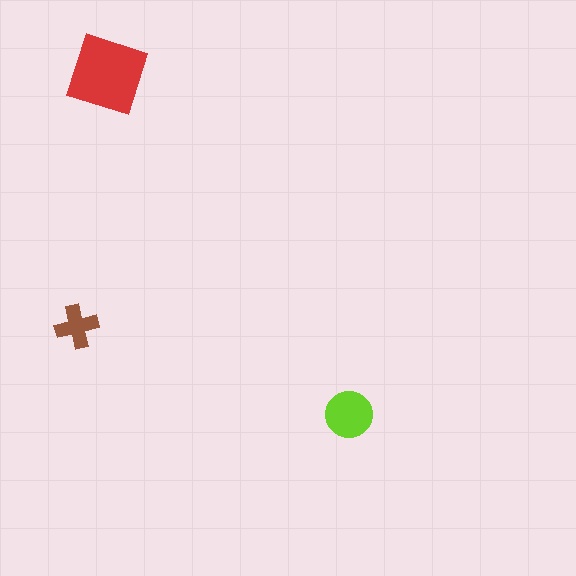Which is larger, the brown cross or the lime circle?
The lime circle.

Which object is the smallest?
The brown cross.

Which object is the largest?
The red diamond.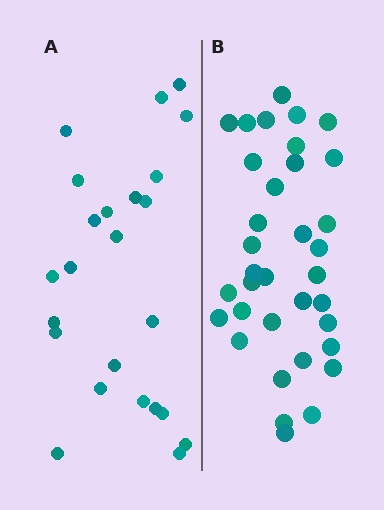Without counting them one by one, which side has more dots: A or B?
Region B (the right region) has more dots.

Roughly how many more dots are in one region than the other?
Region B has roughly 12 or so more dots than region A.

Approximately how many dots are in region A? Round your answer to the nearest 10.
About 20 dots. (The exact count is 24, which rounds to 20.)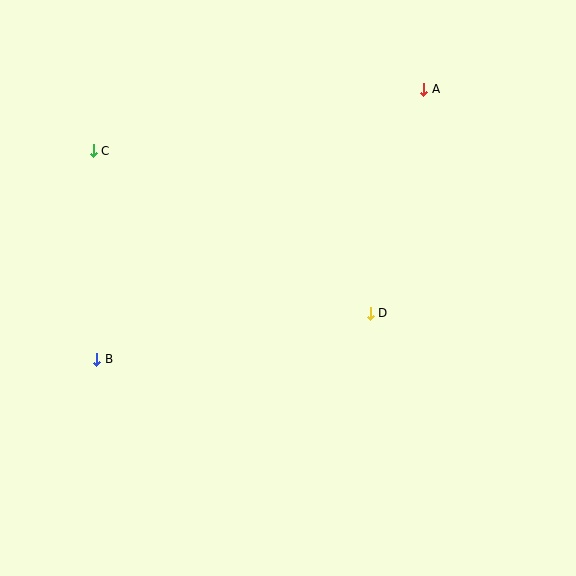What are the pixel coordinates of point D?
Point D is at (370, 313).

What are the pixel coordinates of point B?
Point B is at (97, 359).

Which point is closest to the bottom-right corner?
Point D is closest to the bottom-right corner.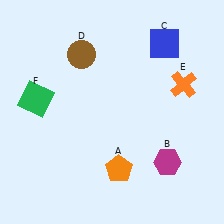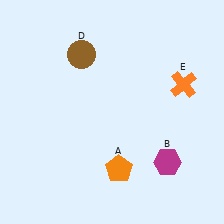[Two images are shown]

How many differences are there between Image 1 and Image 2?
There are 2 differences between the two images.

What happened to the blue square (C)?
The blue square (C) was removed in Image 2. It was in the top-right area of Image 1.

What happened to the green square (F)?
The green square (F) was removed in Image 2. It was in the top-left area of Image 1.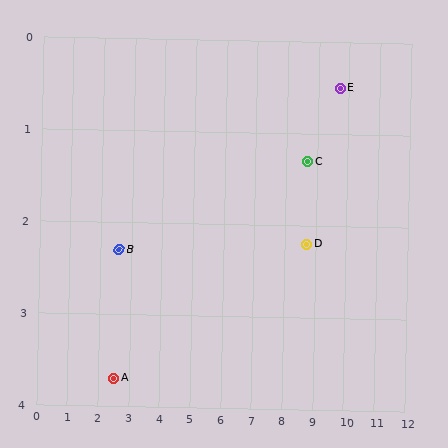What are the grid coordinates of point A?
Point A is at approximately (2.5, 3.7).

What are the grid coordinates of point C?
Point C is at approximately (8.7, 1.3).